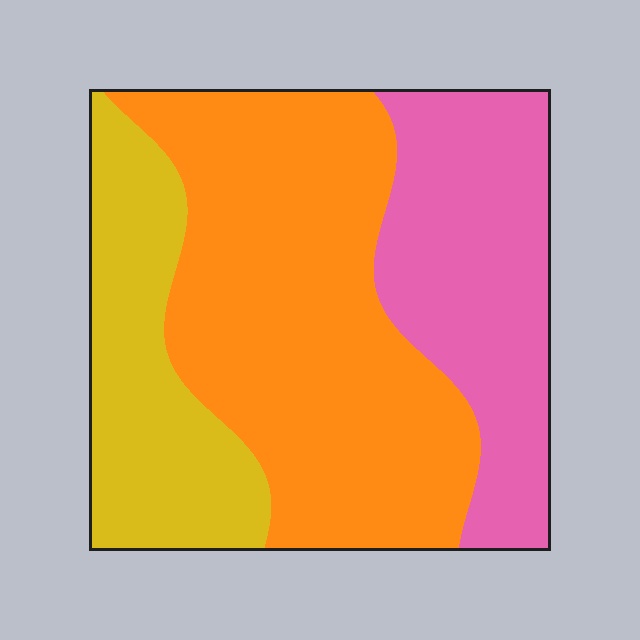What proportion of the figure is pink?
Pink covers around 30% of the figure.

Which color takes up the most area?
Orange, at roughly 50%.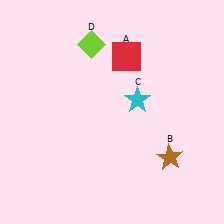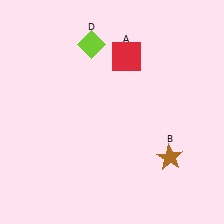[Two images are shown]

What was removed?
The cyan star (C) was removed in Image 2.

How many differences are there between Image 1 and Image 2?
There is 1 difference between the two images.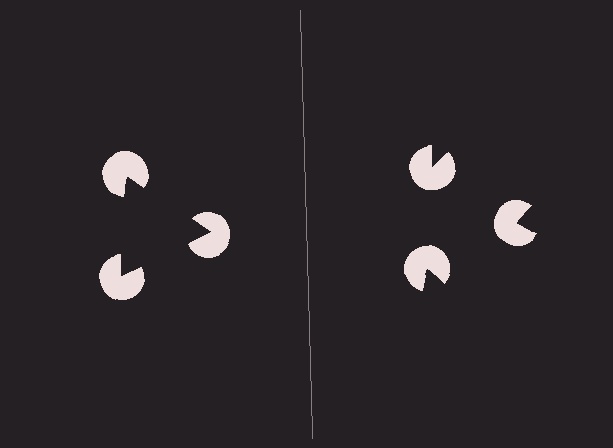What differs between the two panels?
The pac-man discs are positioned identically on both sides; only the wedge orientations differ. On the left they align to a triangle; on the right they are misaligned.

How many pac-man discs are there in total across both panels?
6 — 3 on each side.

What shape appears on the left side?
An illusory triangle.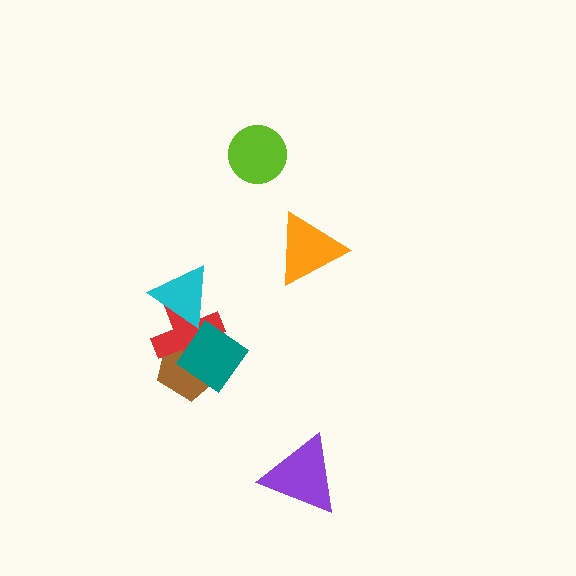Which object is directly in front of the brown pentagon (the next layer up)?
The red cross is directly in front of the brown pentagon.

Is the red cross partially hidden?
Yes, it is partially covered by another shape.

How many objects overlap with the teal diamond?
2 objects overlap with the teal diamond.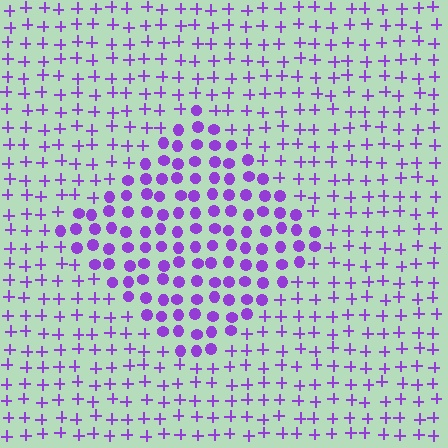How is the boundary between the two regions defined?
The boundary is defined by a change in element shape: circles inside vs. plus signs outside. All elements share the same color and spacing.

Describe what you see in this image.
The image is filled with small purple elements arranged in a uniform grid. A diamond-shaped region contains circles, while the surrounding area contains plus signs. The boundary is defined purely by the change in element shape.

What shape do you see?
I see a diamond.